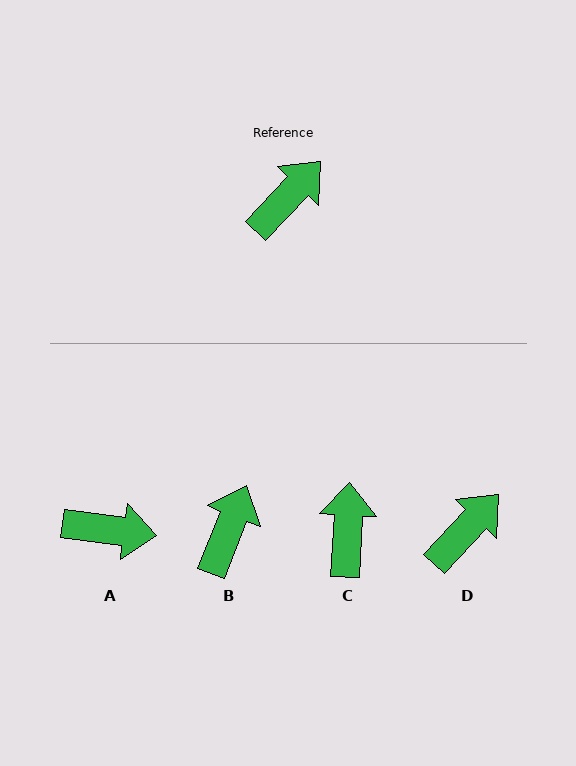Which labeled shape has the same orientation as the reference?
D.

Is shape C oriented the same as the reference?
No, it is off by about 40 degrees.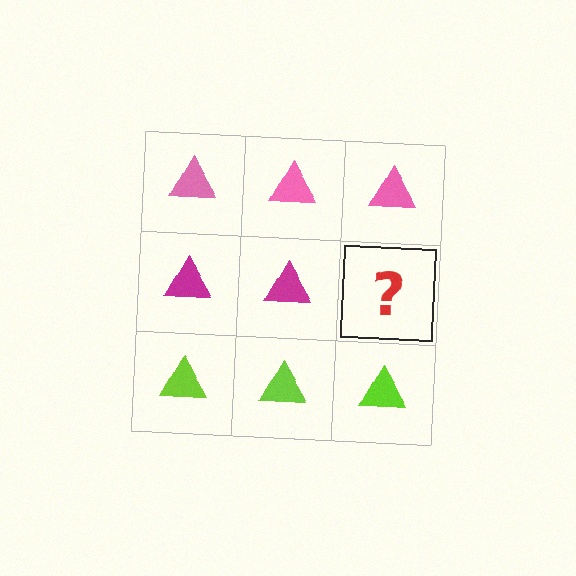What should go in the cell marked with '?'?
The missing cell should contain a magenta triangle.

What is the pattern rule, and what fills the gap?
The rule is that each row has a consistent color. The gap should be filled with a magenta triangle.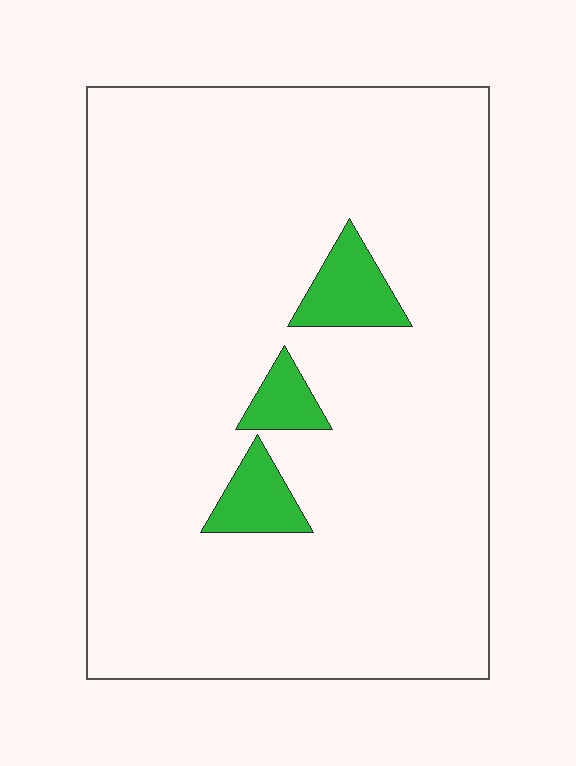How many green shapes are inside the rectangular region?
3.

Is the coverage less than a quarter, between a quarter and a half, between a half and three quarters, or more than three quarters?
Less than a quarter.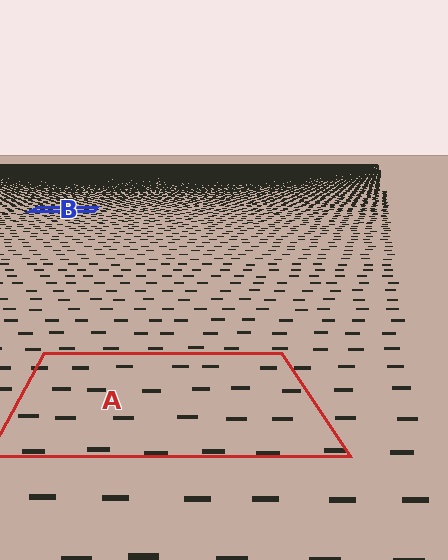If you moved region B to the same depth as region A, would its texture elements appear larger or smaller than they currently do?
They would appear larger. At a closer depth, the same texture elements are projected at a bigger on-screen size.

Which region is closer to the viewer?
Region A is closer. The texture elements there are larger and more spread out.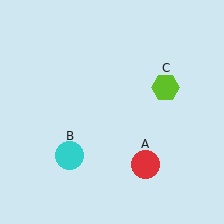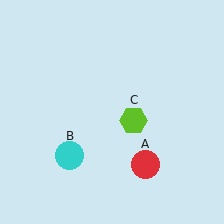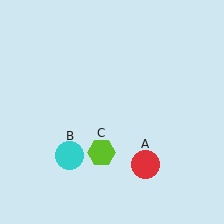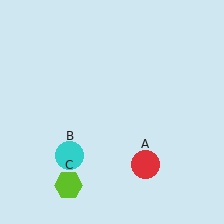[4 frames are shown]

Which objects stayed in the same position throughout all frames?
Red circle (object A) and cyan circle (object B) remained stationary.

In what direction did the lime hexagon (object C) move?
The lime hexagon (object C) moved down and to the left.